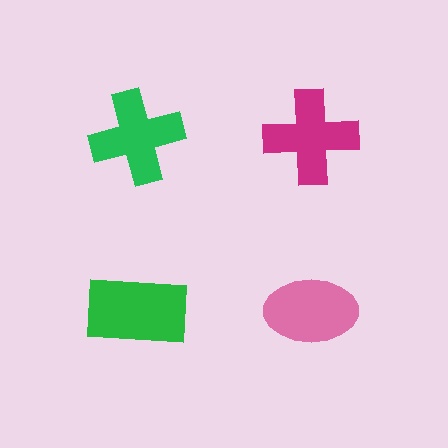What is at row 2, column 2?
A pink ellipse.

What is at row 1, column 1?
A green cross.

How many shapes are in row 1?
2 shapes.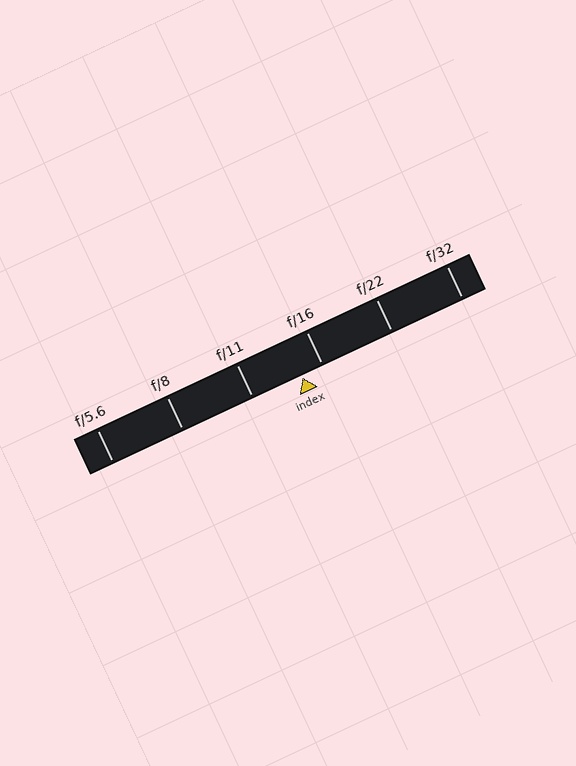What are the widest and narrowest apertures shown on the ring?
The widest aperture shown is f/5.6 and the narrowest is f/32.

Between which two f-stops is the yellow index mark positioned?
The index mark is between f/11 and f/16.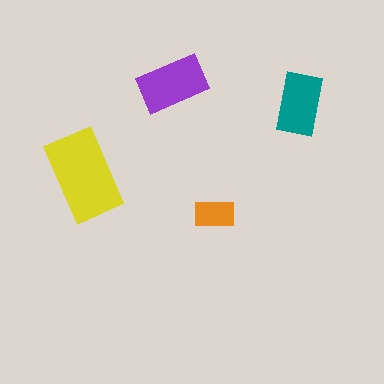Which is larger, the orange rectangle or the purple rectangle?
The purple one.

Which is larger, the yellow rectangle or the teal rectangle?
The yellow one.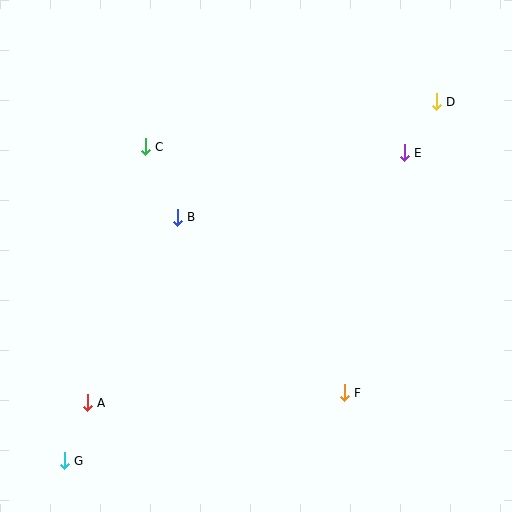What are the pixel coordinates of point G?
Point G is at (64, 461).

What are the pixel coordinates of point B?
Point B is at (177, 217).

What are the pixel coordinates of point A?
Point A is at (87, 403).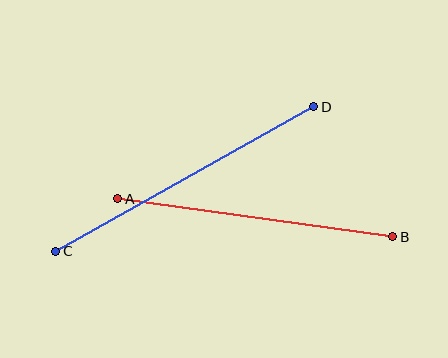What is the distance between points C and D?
The distance is approximately 296 pixels.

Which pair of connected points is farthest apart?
Points C and D are farthest apart.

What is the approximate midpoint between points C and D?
The midpoint is at approximately (185, 179) pixels.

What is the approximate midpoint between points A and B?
The midpoint is at approximately (255, 218) pixels.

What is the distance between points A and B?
The distance is approximately 278 pixels.